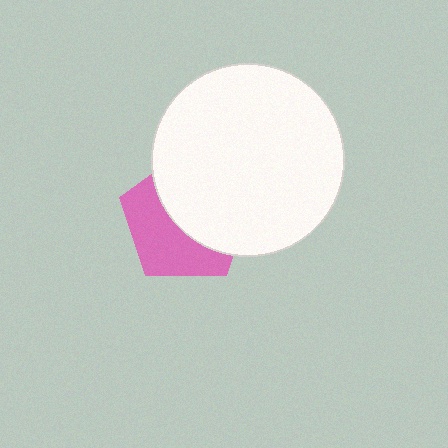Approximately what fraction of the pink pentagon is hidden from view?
Roughly 54% of the pink pentagon is hidden behind the white circle.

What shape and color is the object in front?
The object in front is a white circle.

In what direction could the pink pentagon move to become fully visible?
The pink pentagon could move toward the lower-left. That would shift it out from behind the white circle entirely.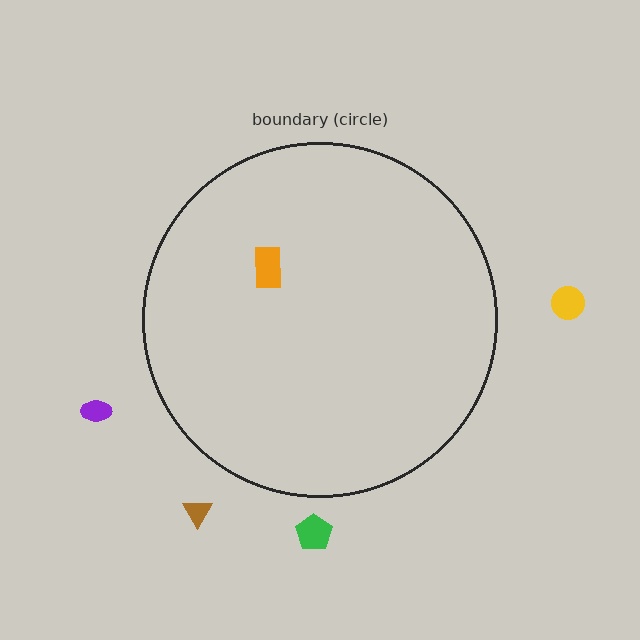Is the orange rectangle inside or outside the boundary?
Inside.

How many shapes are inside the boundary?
1 inside, 4 outside.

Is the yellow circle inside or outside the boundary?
Outside.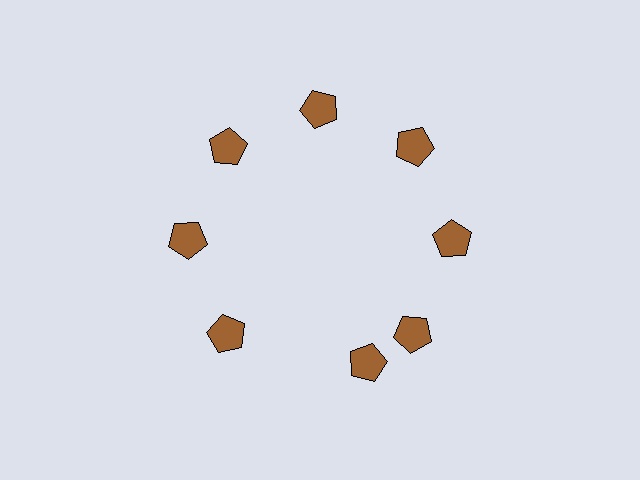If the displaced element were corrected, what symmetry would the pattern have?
It would have 8-fold rotational symmetry — the pattern would map onto itself every 45 degrees.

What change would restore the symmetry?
The symmetry would be restored by rotating it back into even spacing with its neighbors so that all 8 pentagons sit at equal angles and equal distance from the center.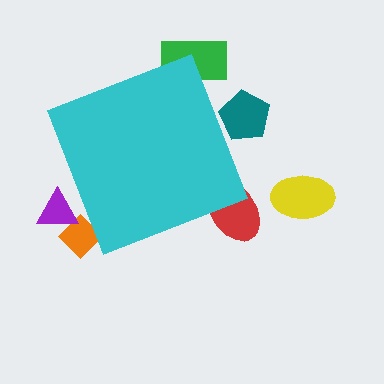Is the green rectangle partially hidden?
Yes, the green rectangle is partially hidden behind the cyan diamond.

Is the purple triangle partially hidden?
Yes, the purple triangle is partially hidden behind the cyan diamond.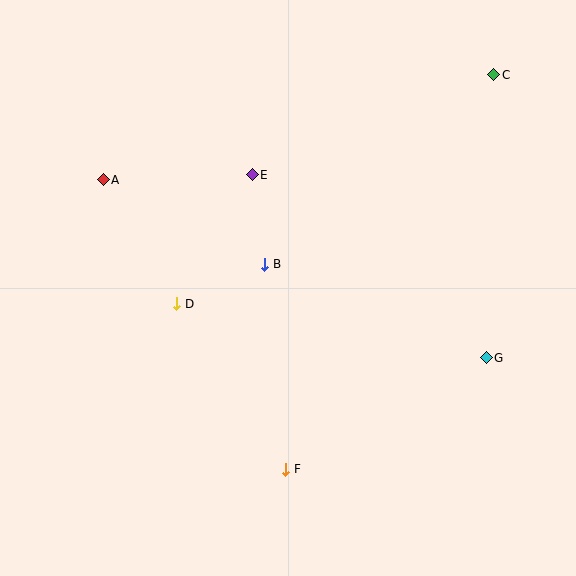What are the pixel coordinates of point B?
Point B is at (265, 264).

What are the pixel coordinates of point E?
Point E is at (252, 175).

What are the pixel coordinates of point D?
Point D is at (177, 304).